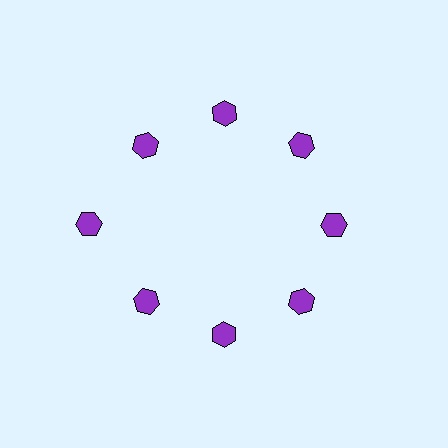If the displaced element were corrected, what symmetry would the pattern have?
It would have 8-fold rotational symmetry — the pattern would map onto itself every 45 degrees.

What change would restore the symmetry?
The symmetry would be restored by moving it inward, back onto the ring so that all 8 hexagons sit at equal angles and equal distance from the center.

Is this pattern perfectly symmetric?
No. The 8 purple hexagons are arranged in a ring, but one element near the 9 o'clock position is pushed outward from the center, breaking the 8-fold rotational symmetry.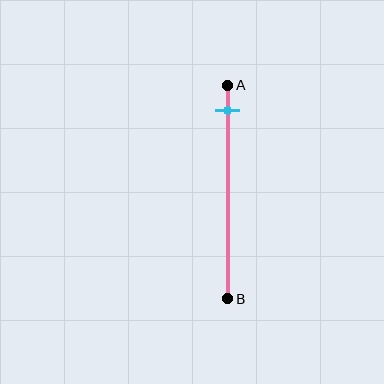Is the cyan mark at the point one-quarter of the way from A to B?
No, the mark is at about 10% from A, not at the 25% one-quarter point.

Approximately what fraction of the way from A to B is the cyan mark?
The cyan mark is approximately 10% of the way from A to B.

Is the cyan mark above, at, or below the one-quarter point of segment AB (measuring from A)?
The cyan mark is above the one-quarter point of segment AB.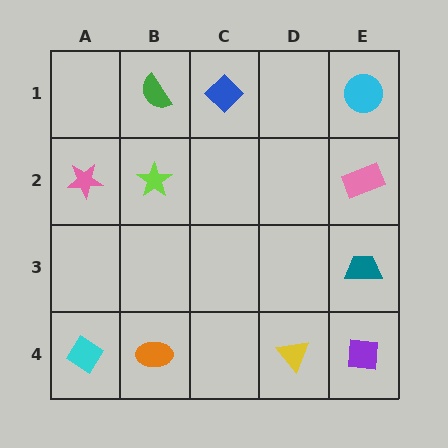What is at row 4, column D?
A yellow triangle.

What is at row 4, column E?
A purple square.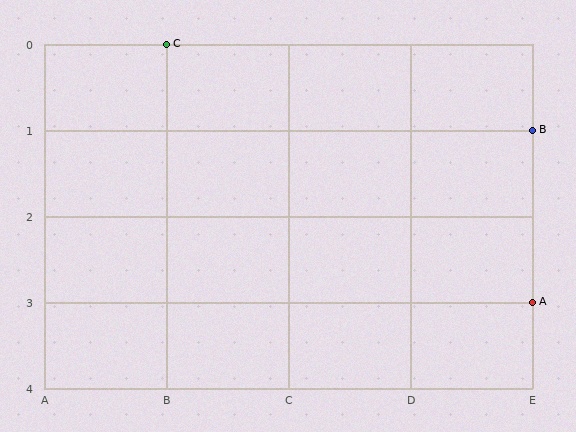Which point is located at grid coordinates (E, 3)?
Point A is at (E, 3).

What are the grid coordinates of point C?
Point C is at grid coordinates (B, 0).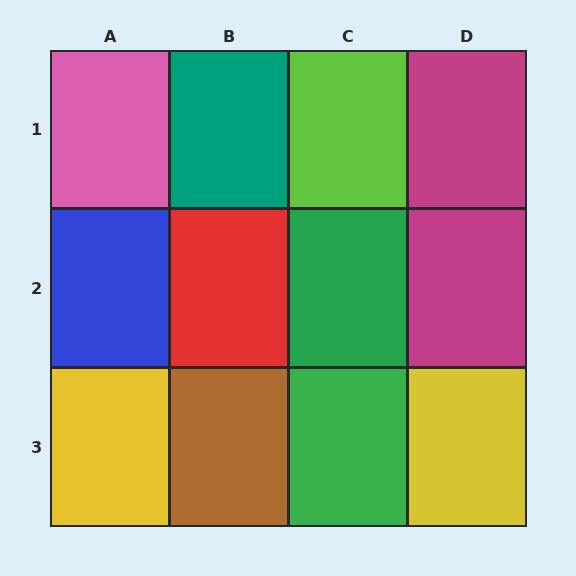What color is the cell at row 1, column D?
Magenta.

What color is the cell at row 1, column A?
Pink.